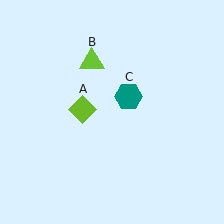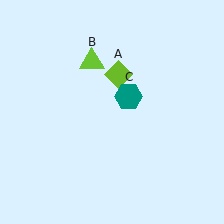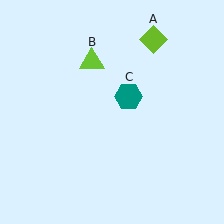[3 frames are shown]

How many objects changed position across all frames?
1 object changed position: lime diamond (object A).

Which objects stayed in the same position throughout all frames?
Lime triangle (object B) and teal hexagon (object C) remained stationary.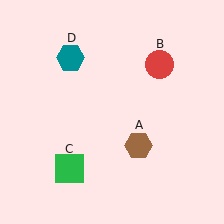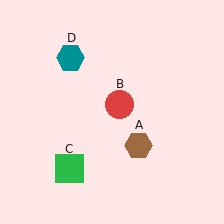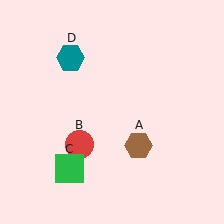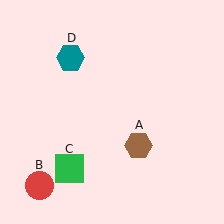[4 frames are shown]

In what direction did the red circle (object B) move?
The red circle (object B) moved down and to the left.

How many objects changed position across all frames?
1 object changed position: red circle (object B).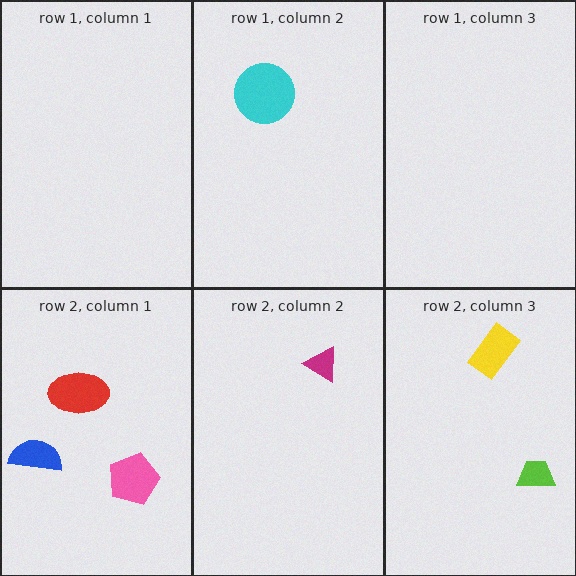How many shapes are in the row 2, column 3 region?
2.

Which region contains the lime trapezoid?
The row 2, column 3 region.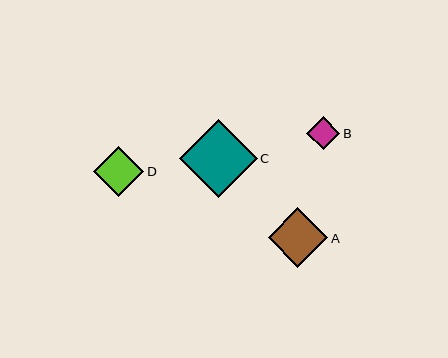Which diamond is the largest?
Diamond C is the largest with a size of approximately 78 pixels.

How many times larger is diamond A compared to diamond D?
Diamond A is approximately 1.2 times the size of diamond D.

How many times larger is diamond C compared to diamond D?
Diamond C is approximately 1.6 times the size of diamond D.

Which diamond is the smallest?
Diamond B is the smallest with a size of approximately 33 pixels.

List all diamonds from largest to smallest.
From largest to smallest: C, A, D, B.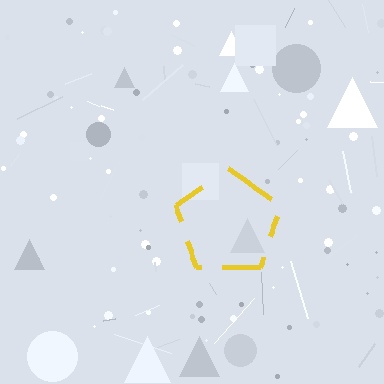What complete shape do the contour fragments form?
The contour fragments form a pentagon.